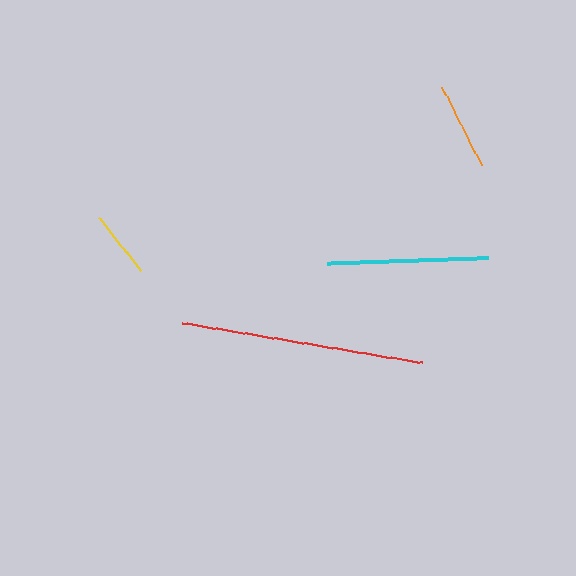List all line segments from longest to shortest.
From longest to shortest: red, cyan, orange, yellow.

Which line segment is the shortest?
The yellow line is the shortest at approximately 67 pixels.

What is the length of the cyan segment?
The cyan segment is approximately 161 pixels long.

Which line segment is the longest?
The red line is the longest at approximately 243 pixels.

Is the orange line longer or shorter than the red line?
The red line is longer than the orange line.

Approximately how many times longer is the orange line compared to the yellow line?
The orange line is approximately 1.3 times the length of the yellow line.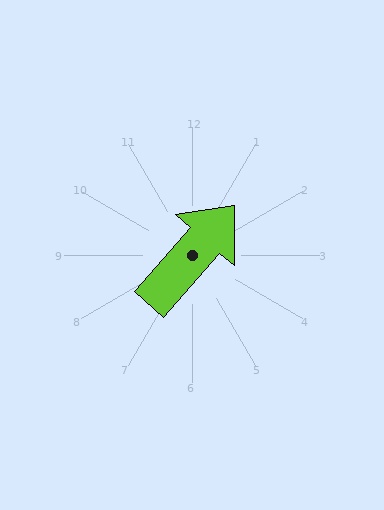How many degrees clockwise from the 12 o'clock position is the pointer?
Approximately 41 degrees.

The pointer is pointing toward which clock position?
Roughly 1 o'clock.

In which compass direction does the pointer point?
Northeast.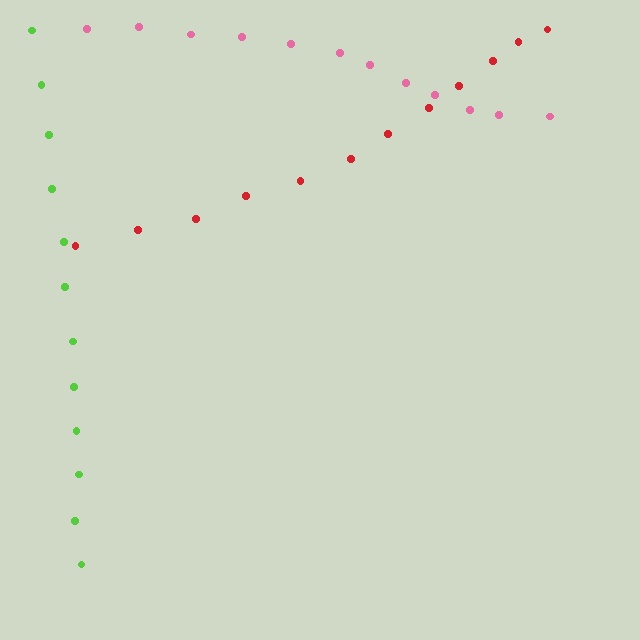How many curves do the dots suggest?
There are 3 distinct paths.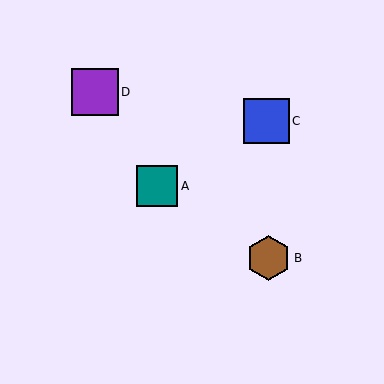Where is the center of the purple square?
The center of the purple square is at (95, 92).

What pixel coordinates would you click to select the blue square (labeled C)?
Click at (266, 121) to select the blue square C.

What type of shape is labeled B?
Shape B is a brown hexagon.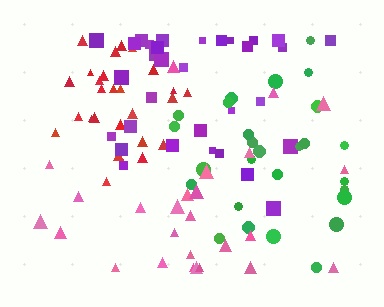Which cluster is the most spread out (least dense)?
Pink.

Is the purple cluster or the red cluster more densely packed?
Red.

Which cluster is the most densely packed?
Red.